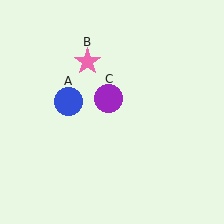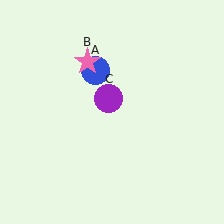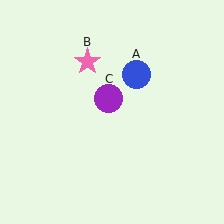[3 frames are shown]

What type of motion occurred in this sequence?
The blue circle (object A) rotated clockwise around the center of the scene.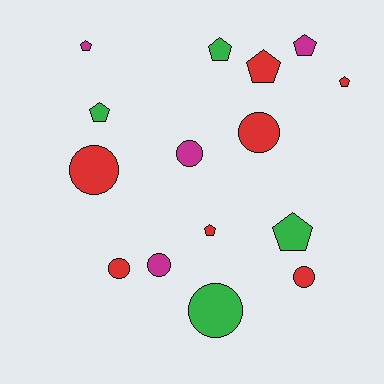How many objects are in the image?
There are 15 objects.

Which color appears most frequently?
Red, with 7 objects.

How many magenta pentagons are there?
There are 2 magenta pentagons.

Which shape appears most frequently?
Pentagon, with 8 objects.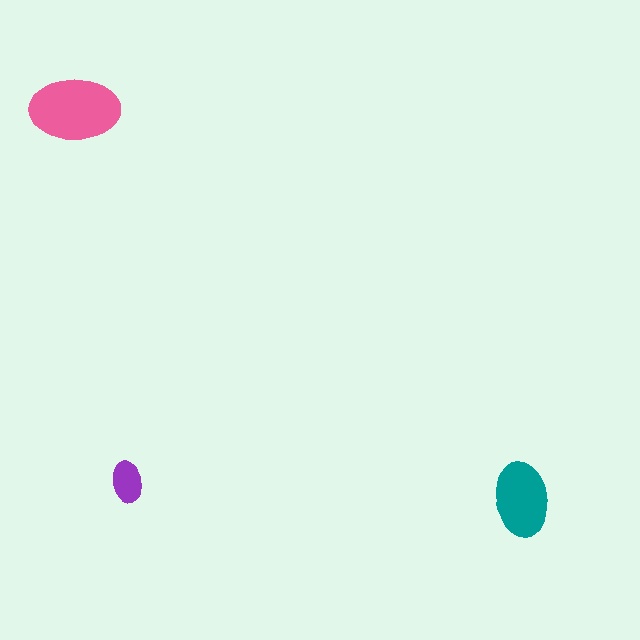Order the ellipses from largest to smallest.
the pink one, the teal one, the purple one.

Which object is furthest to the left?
The pink ellipse is leftmost.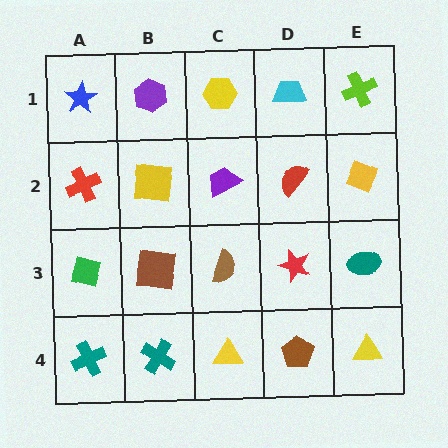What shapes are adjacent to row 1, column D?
A red semicircle (row 2, column D), a yellow hexagon (row 1, column C), a lime cross (row 1, column E).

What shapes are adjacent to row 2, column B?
A purple hexagon (row 1, column B), a brown square (row 3, column B), a red cross (row 2, column A), a purple trapezoid (row 2, column C).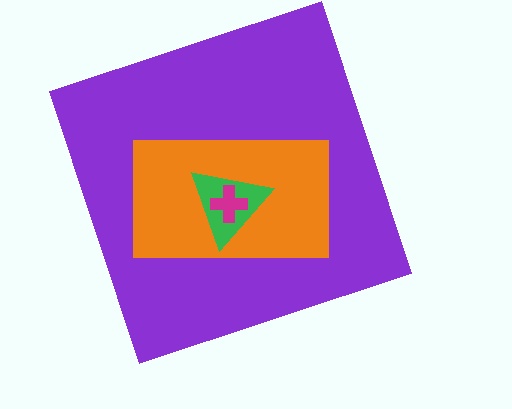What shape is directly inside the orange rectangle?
The green triangle.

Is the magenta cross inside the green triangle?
Yes.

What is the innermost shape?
The magenta cross.